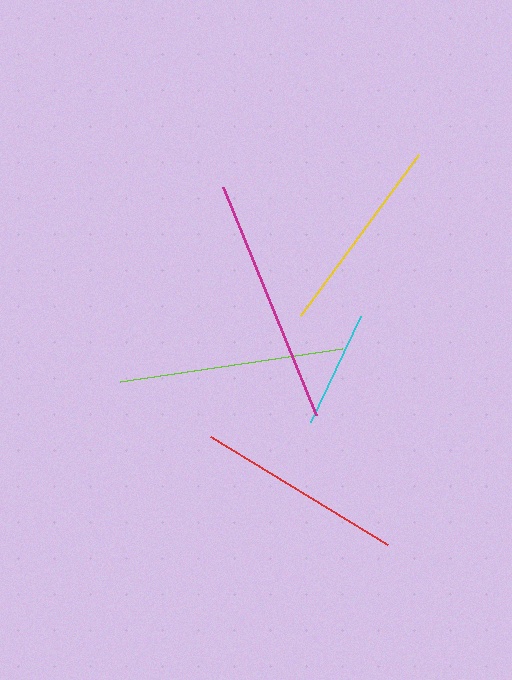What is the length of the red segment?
The red segment is approximately 208 pixels long.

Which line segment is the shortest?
The cyan line is the shortest at approximately 117 pixels.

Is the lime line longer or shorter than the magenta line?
The magenta line is longer than the lime line.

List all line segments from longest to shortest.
From longest to shortest: magenta, lime, red, yellow, cyan.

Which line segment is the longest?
The magenta line is the longest at approximately 246 pixels.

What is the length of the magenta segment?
The magenta segment is approximately 246 pixels long.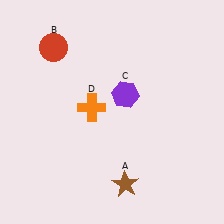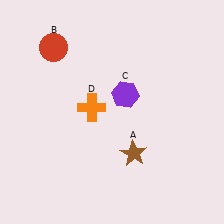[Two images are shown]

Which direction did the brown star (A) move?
The brown star (A) moved up.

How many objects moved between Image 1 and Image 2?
1 object moved between the two images.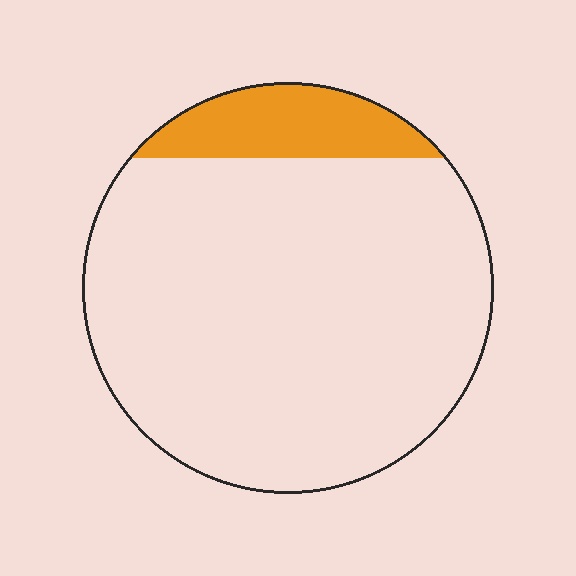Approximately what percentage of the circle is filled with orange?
Approximately 15%.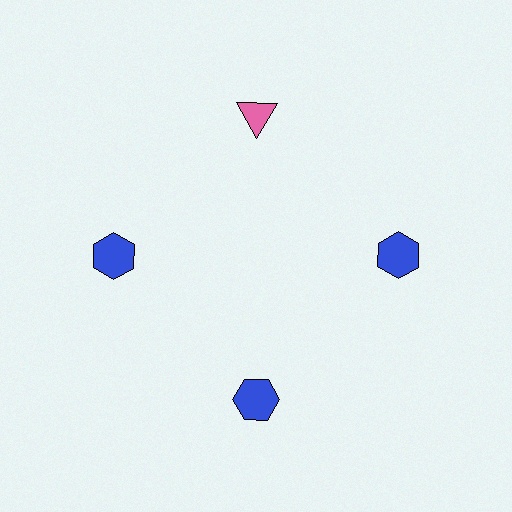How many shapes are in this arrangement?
There are 4 shapes arranged in a ring pattern.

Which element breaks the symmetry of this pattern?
The pink triangle at roughly the 12 o'clock position breaks the symmetry. All other shapes are blue hexagons.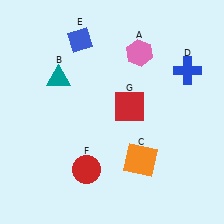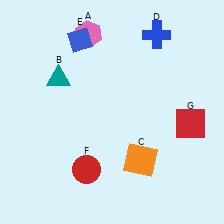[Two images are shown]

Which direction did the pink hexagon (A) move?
The pink hexagon (A) moved left.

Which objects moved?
The objects that moved are: the pink hexagon (A), the blue cross (D), the red square (G).